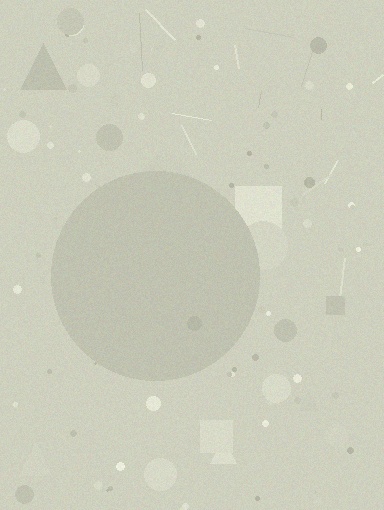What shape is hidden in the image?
A circle is hidden in the image.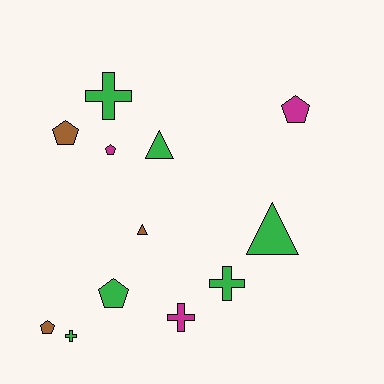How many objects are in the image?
There are 12 objects.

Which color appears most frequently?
Green, with 6 objects.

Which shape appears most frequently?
Pentagon, with 5 objects.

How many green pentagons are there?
There is 1 green pentagon.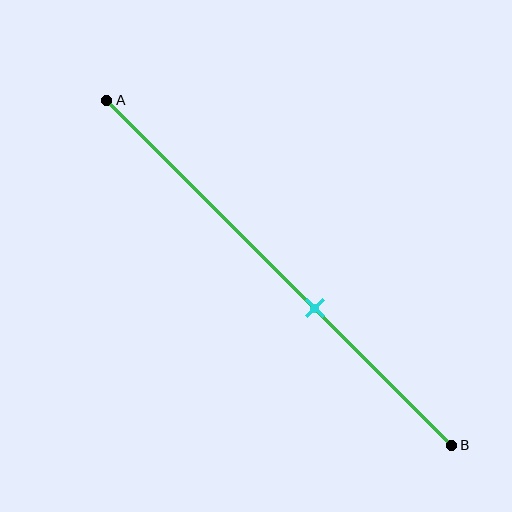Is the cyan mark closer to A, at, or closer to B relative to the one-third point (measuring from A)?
The cyan mark is closer to point B than the one-third point of segment AB.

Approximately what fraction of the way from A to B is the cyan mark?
The cyan mark is approximately 60% of the way from A to B.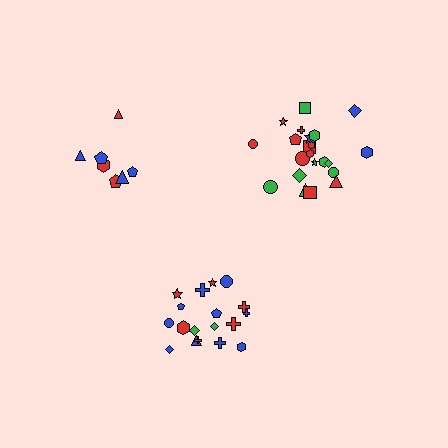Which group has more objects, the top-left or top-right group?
The top-right group.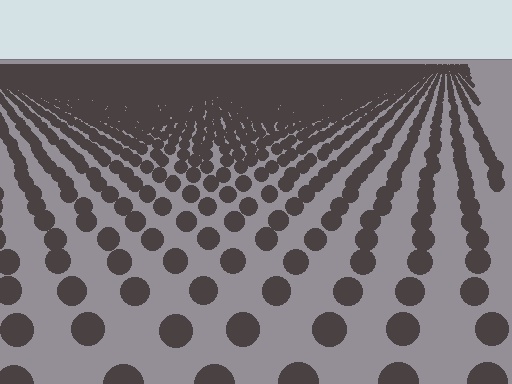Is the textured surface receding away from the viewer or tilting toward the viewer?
The surface is receding away from the viewer. Texture elements get smaller and denser toward the top.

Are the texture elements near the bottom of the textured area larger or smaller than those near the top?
Larger. Near the bottom, elements are closer to the viewer and appear at a bigger on-screen size.